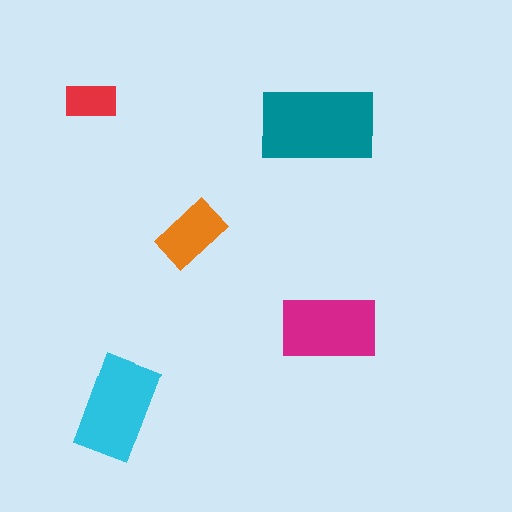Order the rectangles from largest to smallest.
the teal one, the cyan one, the magenta one, the orange one, the red one.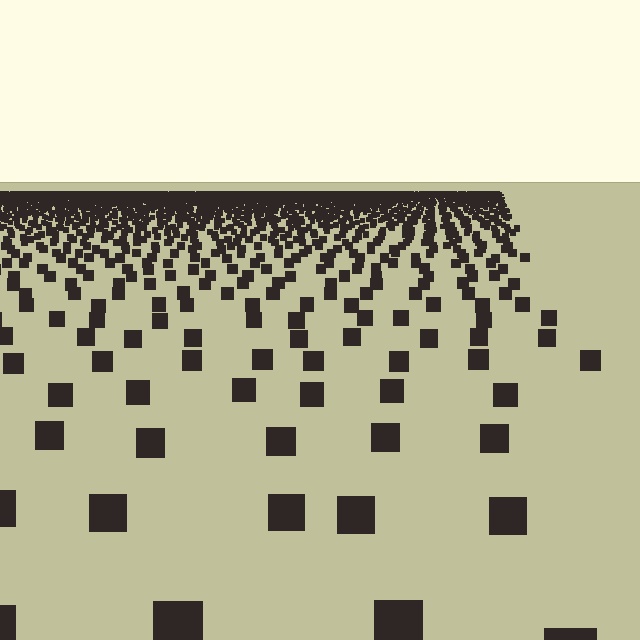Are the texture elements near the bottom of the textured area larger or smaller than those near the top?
Larger. Near the bottom, elements are closer to the viewer and appear at a bigger on-screen size.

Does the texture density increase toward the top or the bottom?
Density increases toward the top.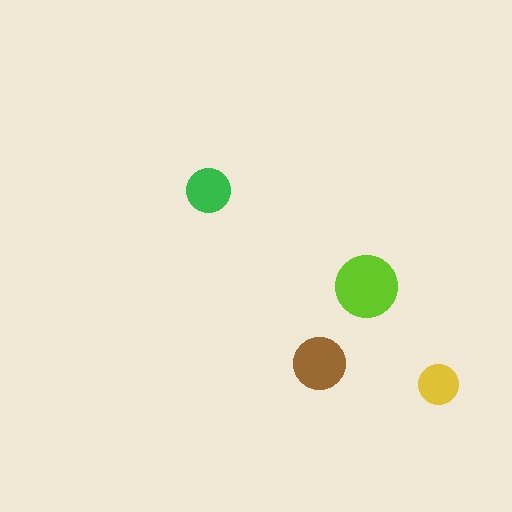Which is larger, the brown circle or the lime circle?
The lime one.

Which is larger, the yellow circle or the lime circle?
The lime one.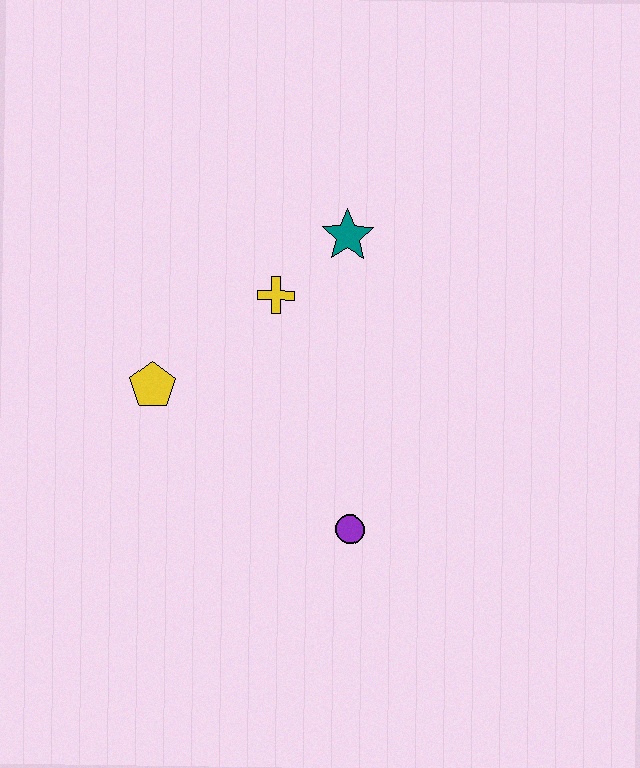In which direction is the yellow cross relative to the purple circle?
The yellow cross is above the purple circle.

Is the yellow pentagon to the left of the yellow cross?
Yes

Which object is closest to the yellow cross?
The teal star is closest to the yellow cross.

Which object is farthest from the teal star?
The purple circle is farthest from the teal star.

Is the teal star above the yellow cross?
Yes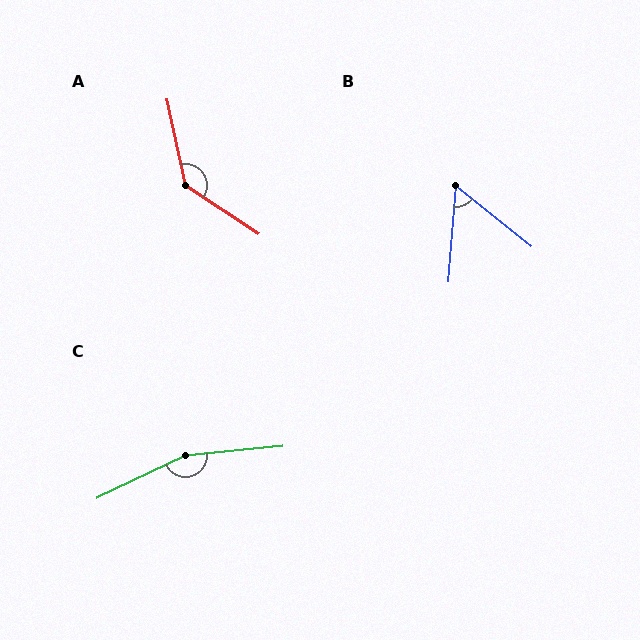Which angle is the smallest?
B, at approximately 56 degrees.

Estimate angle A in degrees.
Approximately 135 degrees.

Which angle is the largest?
C, at approximately 160 degrees.